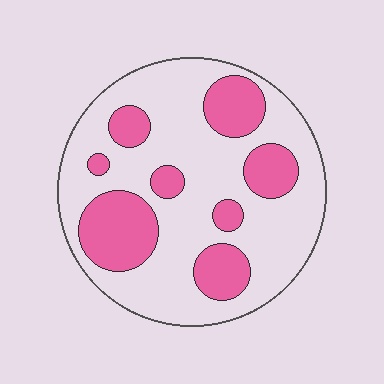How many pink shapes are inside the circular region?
8.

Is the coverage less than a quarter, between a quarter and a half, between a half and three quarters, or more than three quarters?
Between a quarter and a half.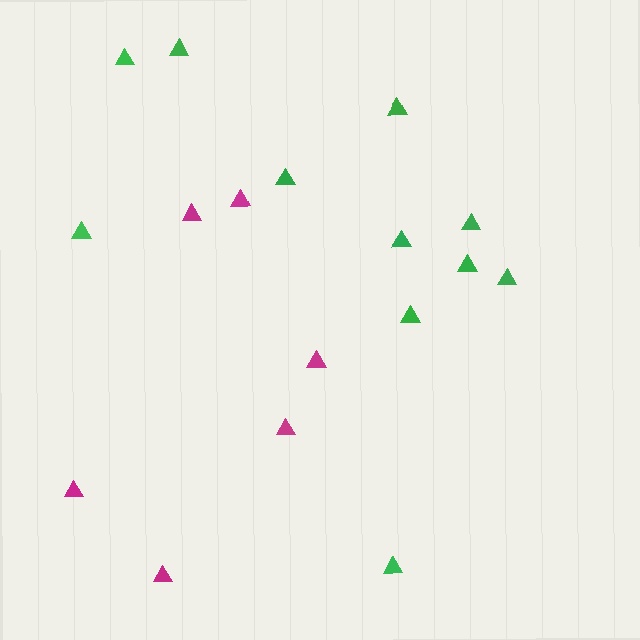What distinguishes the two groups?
There are 2 groups: one group of green triangles (11) and one group of magenta triangles (6).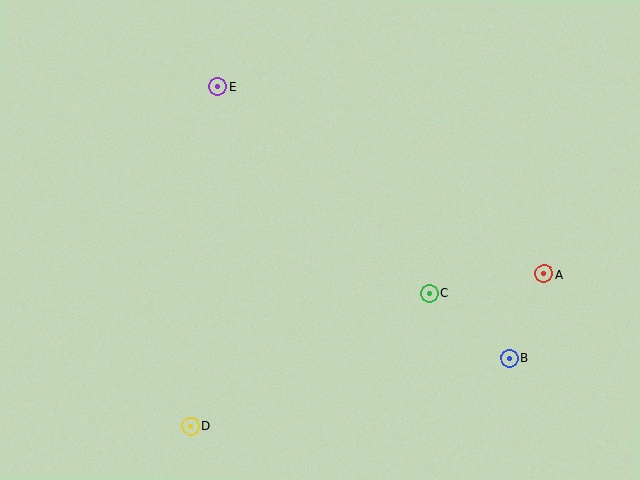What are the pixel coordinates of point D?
Point D is at (191, 426).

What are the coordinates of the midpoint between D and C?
The midpoint between D and C is at (310, 360).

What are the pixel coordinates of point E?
Point E is at (218, 87).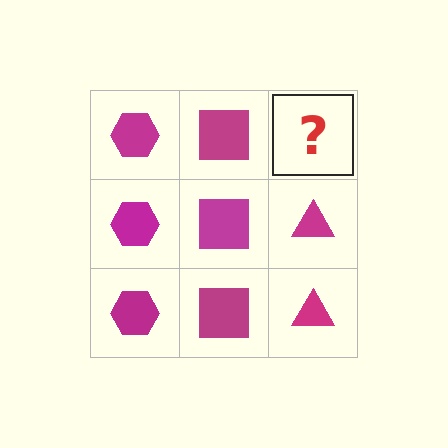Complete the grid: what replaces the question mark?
The question mark should be replaced with a magenta triangle.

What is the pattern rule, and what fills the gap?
The rule is that each column has a consistent shape. The gap should be filled with a magenta triangle.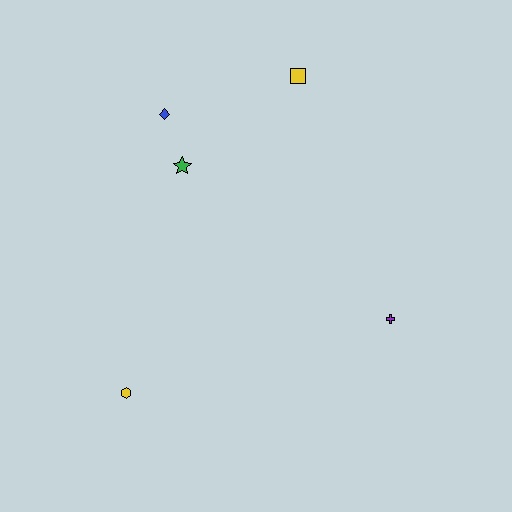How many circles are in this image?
There are no circles.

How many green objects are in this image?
There is 1 green object.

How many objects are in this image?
There are 5 objects.